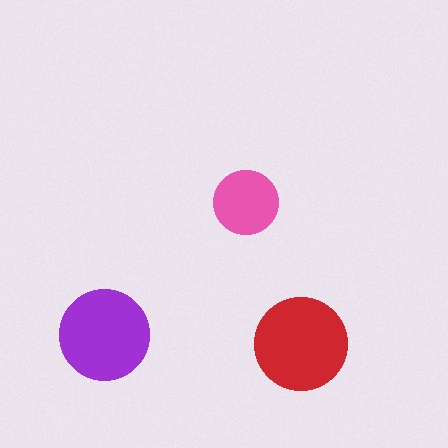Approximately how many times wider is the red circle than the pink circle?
About 1.5 times wider.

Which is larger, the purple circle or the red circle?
The red one.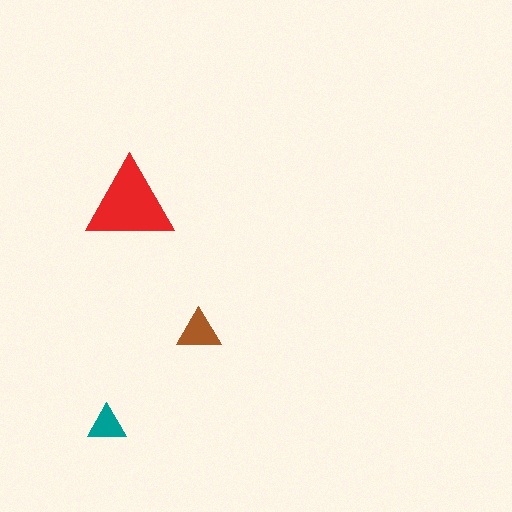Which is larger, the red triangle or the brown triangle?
The red one.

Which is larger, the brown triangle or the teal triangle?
The brown one.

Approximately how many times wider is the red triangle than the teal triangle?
About 2.5 times wider.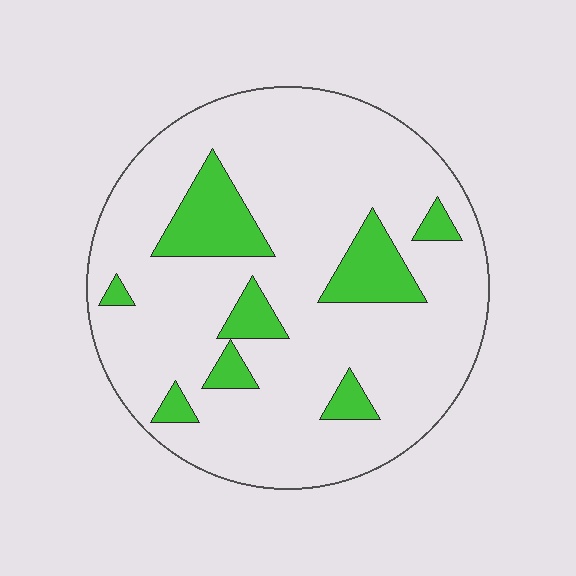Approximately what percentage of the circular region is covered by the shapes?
Approximately 15%.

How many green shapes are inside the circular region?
8.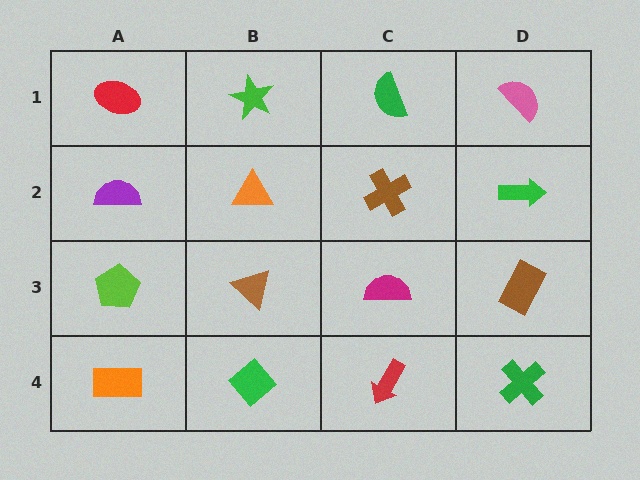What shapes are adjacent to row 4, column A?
A lime pentagon (row 3, column A), a green diamond (row 4, column B).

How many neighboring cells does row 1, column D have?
2.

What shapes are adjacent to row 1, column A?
A purple semicircle (row 2, column A), a green star (row 1, column B).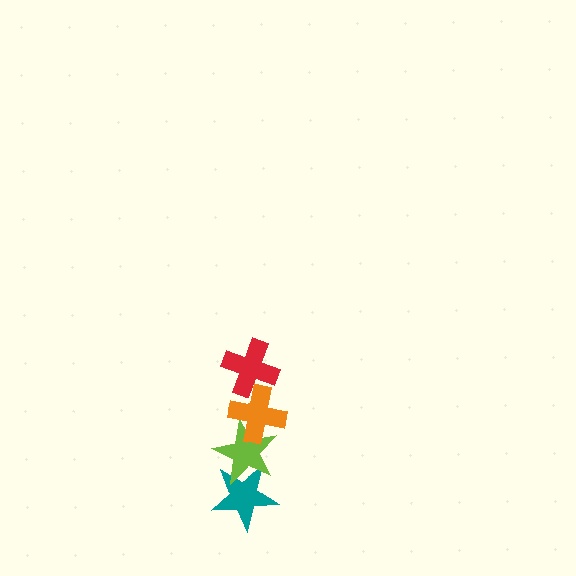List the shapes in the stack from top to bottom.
From top to bottom: the red cross, the orange cross, the lime star, the teal star.